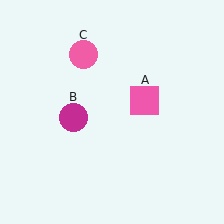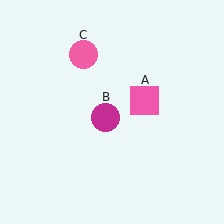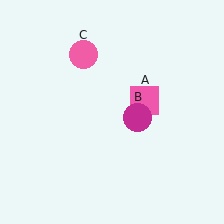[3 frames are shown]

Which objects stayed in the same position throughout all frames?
Pink square (object A) and pink circle (object C) remained stationary.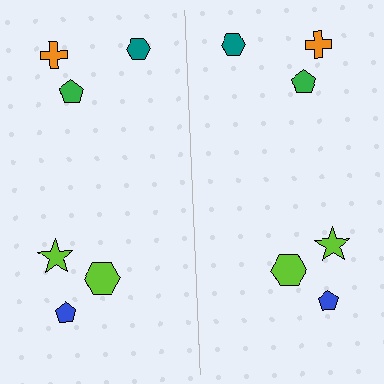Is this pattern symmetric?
Yes, this pattern has bilateral (reflection) symmetry.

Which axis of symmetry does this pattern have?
The pattern has a vertical axis of symmetry running through the center of the image.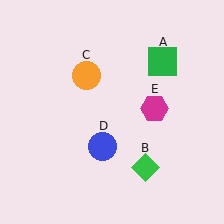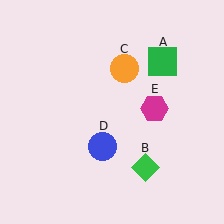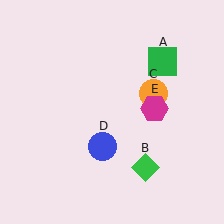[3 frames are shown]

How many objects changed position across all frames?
1 object changed position: orange circle (object C).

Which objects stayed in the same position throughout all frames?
Green square (object A) and green diamond (object B) and blue circle (object D) and magenta hexagon (object E) remained stationary.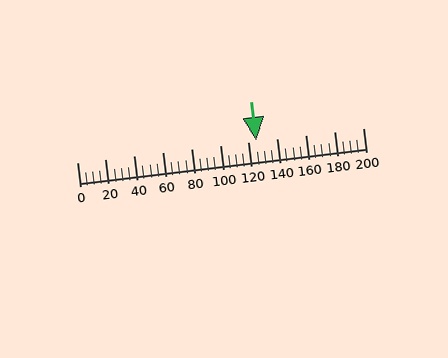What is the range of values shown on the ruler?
The ruler shows values from 0 to 200.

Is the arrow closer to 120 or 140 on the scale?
The arrow is closer to 120.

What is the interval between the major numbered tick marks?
The major tick marks are spaced 20 units apart.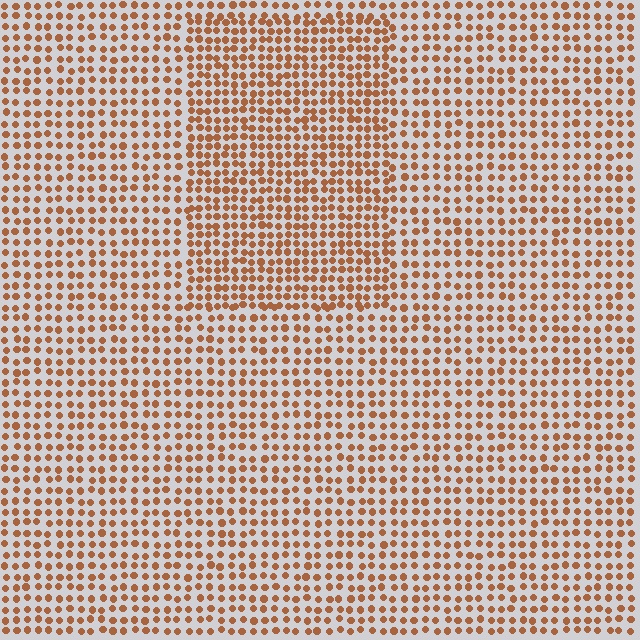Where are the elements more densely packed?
The elements are more densely packed inside the rectangle boundary.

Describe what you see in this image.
The image contains small brown elements arranged at two different densities. A rectangle-shaped region is visible where the elements are more densely packed than the surrounding area.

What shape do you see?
I see a rectangle.